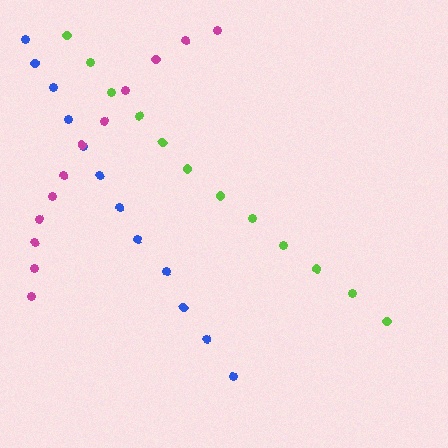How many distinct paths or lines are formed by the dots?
There are 3 distinct paths.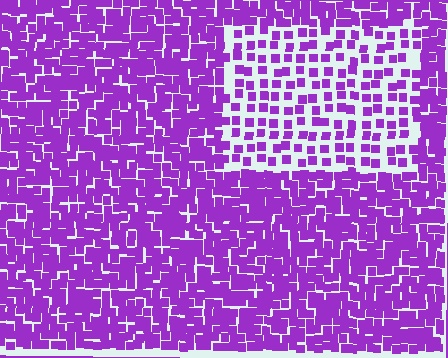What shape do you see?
I see a rectangle.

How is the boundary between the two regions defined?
The boundary is defined by a change in element density (approximately 2.2x ratio). All elements are the same color, size, and shape.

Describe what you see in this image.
The image contains small purple elements arranged at two different densities. A rectangle-shaped region is visible where the elements are less densely packed than the surrounding area.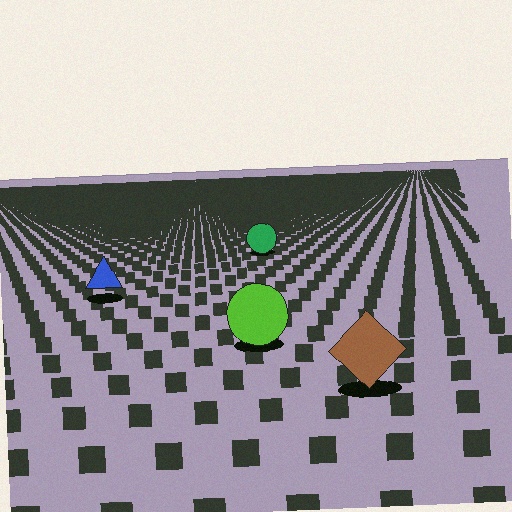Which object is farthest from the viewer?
The green circle is farthest from the viewer. It appears smaller and the ground texture around it is denser.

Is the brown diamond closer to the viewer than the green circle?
Yes. The brown diamond is closer — you can tell from the texture gradient: the ground texture is coarser near it.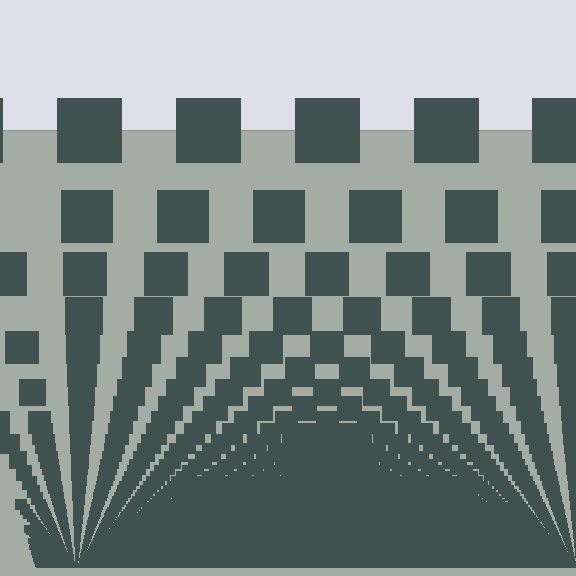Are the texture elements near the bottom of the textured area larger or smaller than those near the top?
Smaller. The gradient is inverted — elements near the bottom are smaller and denser.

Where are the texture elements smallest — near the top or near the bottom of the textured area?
Near the bottom.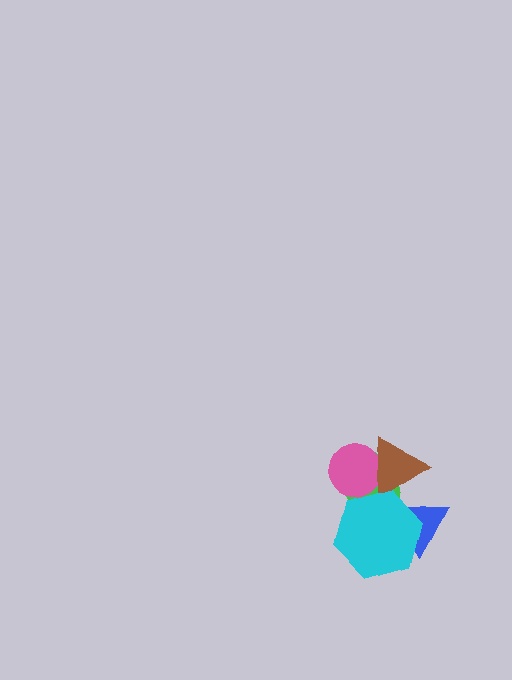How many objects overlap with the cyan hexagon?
3 objects overlap with the cyan hexagon.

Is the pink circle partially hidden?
Yes, it is partially covered by another shape.